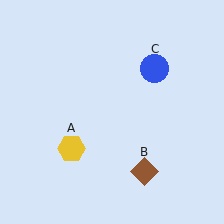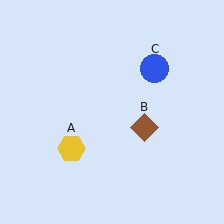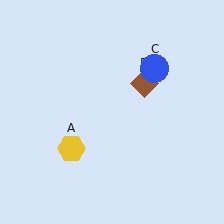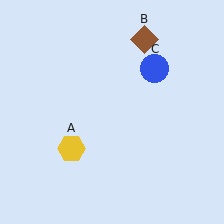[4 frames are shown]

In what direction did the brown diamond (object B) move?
The brown diamond (object B) moved up.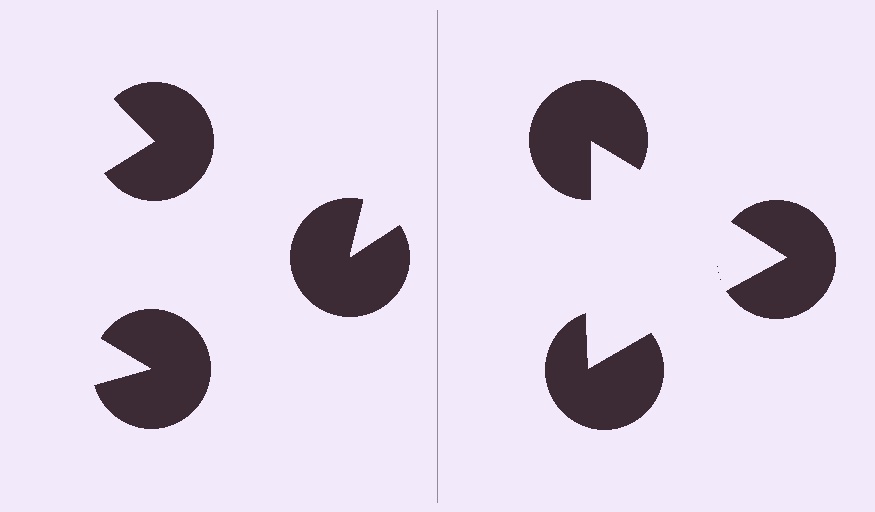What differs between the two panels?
The pac-man discs are positioned identically on both sides; only the wedge orientations differ. On the right they align to a triangle; on the left they are misaligned.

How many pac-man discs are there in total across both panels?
6 — 3 on each side.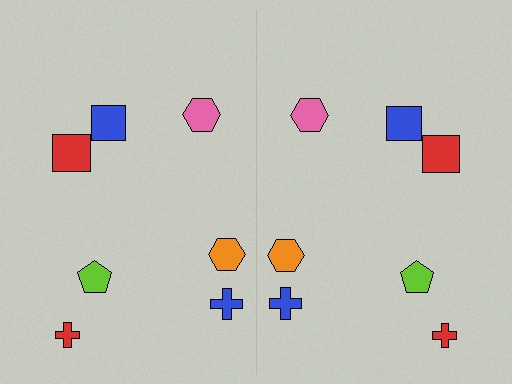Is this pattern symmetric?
Yes, this pattern has bilateral (reflection) symmetry.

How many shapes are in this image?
There are 14 shapes in this image.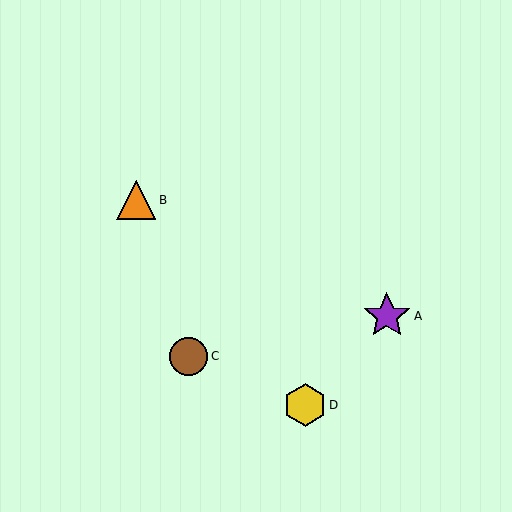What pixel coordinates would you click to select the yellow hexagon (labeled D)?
Click at (305, 405) to select the yellow hexagon D.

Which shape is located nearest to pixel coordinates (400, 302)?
The purple star (labeled A) at (387, 316) is nearest to that location.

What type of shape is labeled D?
Shape D is a yellow hexagon.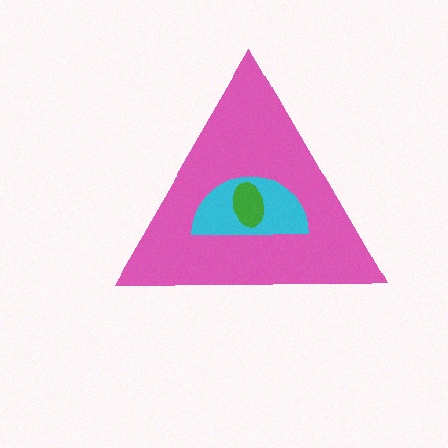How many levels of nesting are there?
3.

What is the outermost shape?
The pink triangle.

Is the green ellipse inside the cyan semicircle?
Yes.